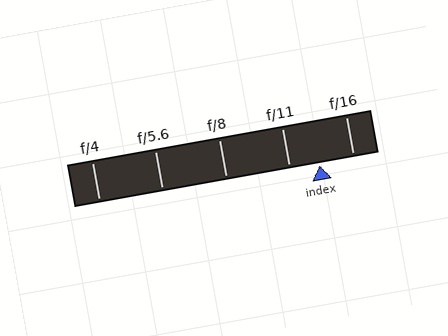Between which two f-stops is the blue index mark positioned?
The index mark is between f/11 and f/16.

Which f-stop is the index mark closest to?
The index mark is closest to f/11.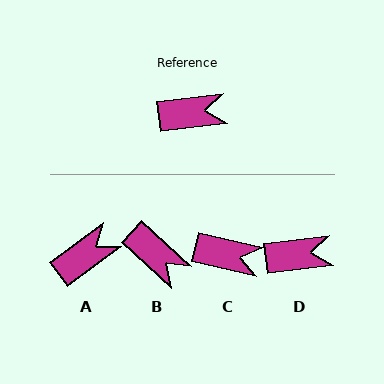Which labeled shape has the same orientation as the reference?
D.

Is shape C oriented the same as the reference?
No, it is off by about 20 degrees.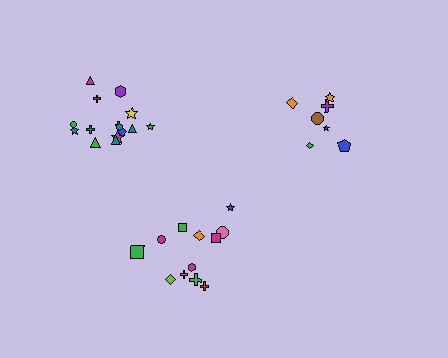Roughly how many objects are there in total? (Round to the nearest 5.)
Roughly 35 objects in total.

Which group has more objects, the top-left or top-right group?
The top-left group.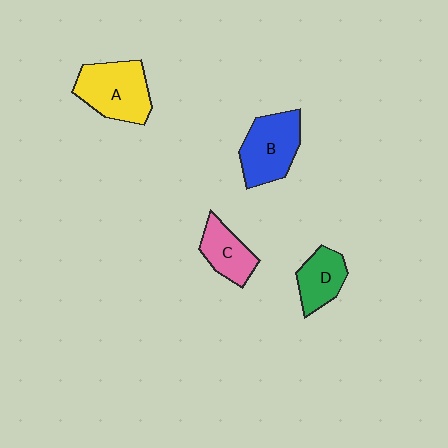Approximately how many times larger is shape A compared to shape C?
Approximately 1.6 times.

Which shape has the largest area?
Shape A (yellow).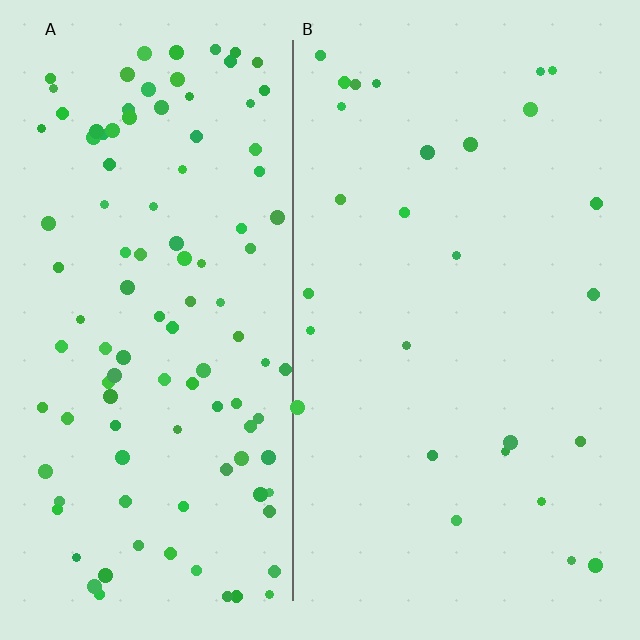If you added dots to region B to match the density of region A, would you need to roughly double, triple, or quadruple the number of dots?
Approximately quadruple.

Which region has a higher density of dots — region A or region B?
A (the left).